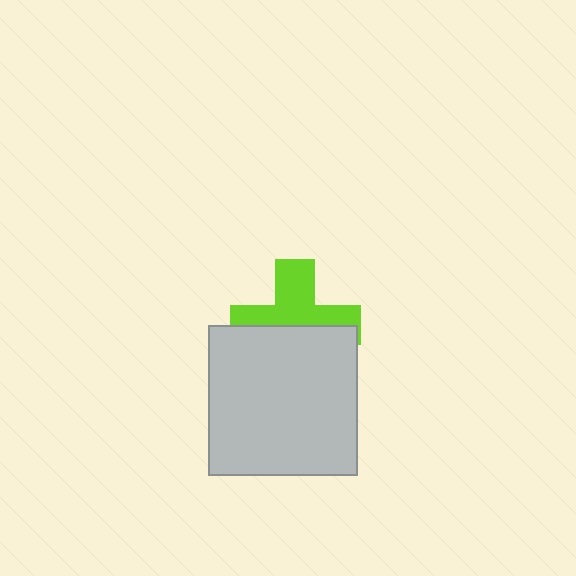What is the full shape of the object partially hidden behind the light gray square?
The partially hidden object is a lime cross.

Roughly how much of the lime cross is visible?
About half of it is visible (roughly 51%).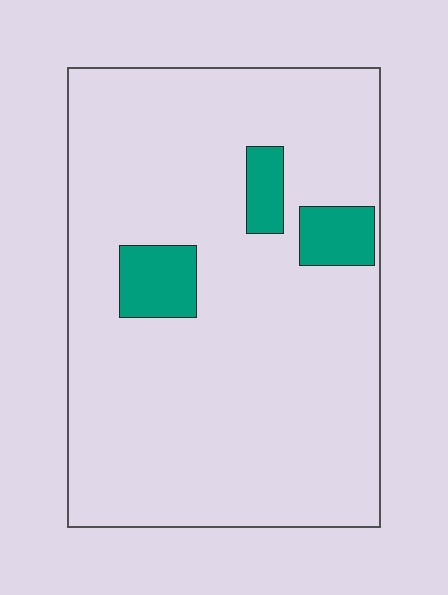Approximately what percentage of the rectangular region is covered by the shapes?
Approximately 10%.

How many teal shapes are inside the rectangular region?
3.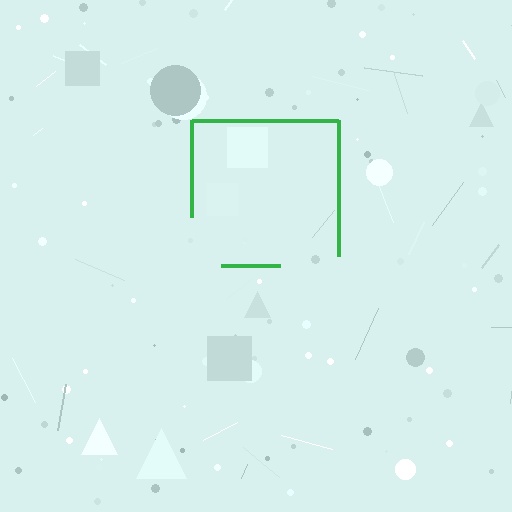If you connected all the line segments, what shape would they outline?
They would outline a square.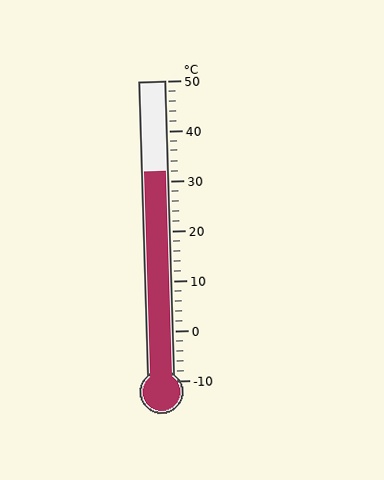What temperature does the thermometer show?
The thermometer shows approximately 32°C.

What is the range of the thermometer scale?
The thermometer scale ranges from -10°C to 50°C.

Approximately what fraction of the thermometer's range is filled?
The thermometer is filled to approximately 70% of its range.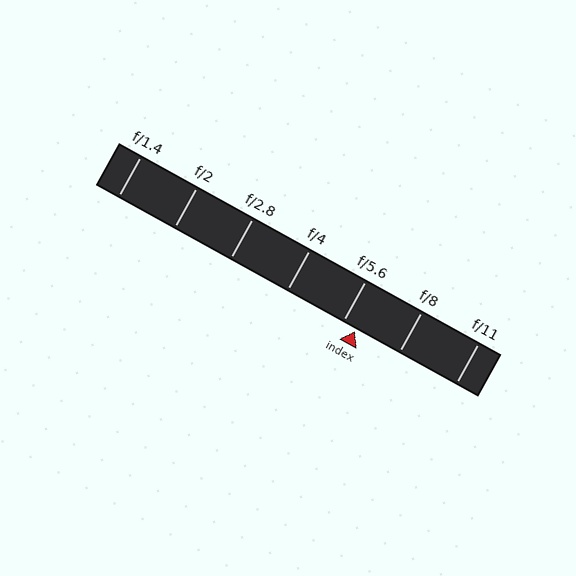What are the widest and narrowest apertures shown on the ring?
The widest aperture shown is f/1.4 and the narrowest is f/11.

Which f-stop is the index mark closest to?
The index mark is closest to f/5.6.